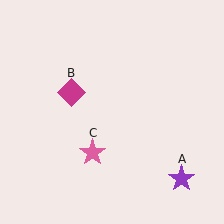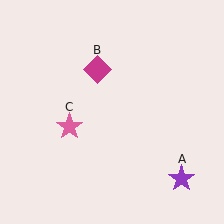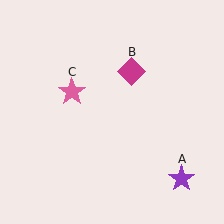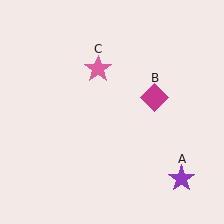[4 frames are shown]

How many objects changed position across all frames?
2 objects changed position: magenta diamond (object B), pink star (object C).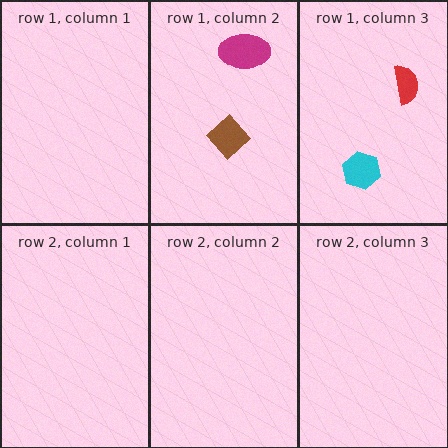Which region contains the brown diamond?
The row 1, column 2 region.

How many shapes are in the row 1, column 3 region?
2.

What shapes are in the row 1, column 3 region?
The cyan hexagon, the red semicircle.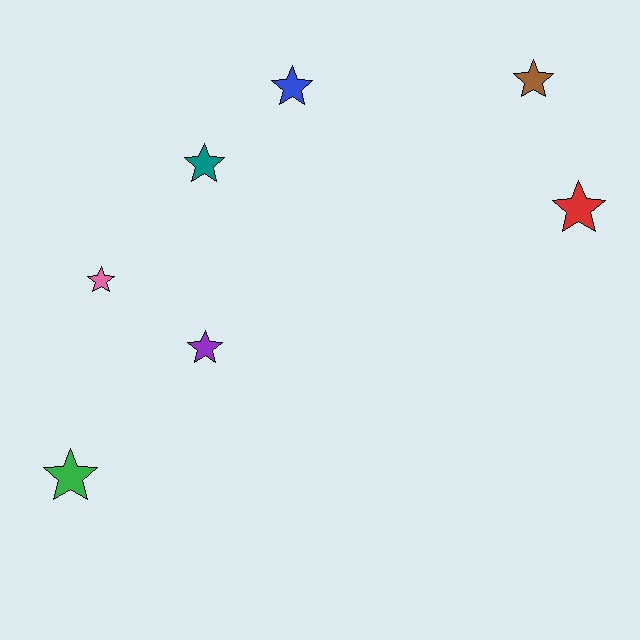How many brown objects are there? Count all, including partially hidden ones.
There is 1 brown object.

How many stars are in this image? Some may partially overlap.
There are 7 stars.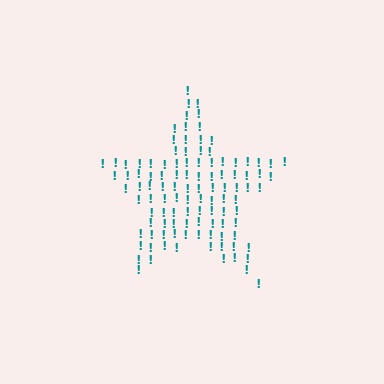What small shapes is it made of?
It is made of small exclamation marks.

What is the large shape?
The large shape is a star.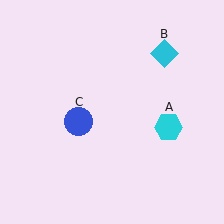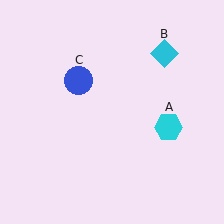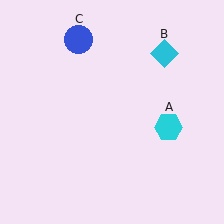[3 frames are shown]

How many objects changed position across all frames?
1 object changed position: blue circle (object C).